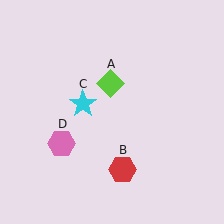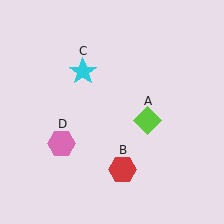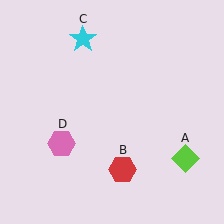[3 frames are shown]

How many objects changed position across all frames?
2 objects changed position: lime diamond (object A), cyan star (object C).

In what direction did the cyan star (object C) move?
The cyan star (object C) moved up.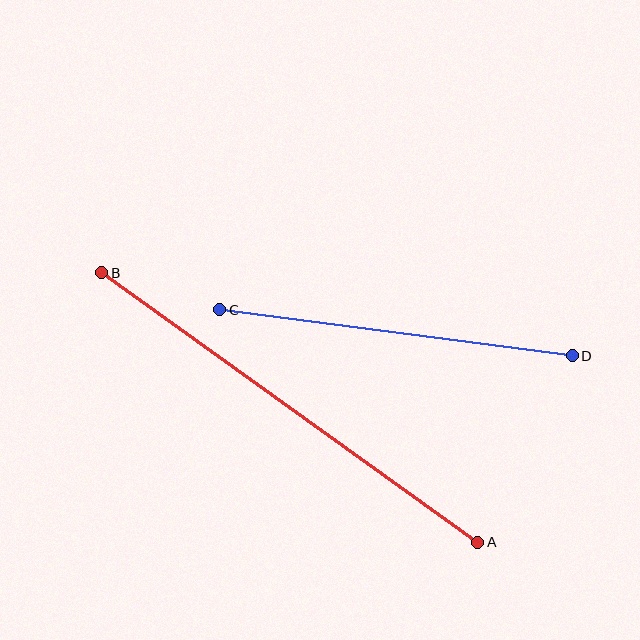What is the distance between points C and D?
The distance is approximately 356 pixels.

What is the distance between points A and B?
The distance is approximately 462 pixels.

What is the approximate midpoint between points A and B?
The midpoint is at approximately (290, 407) pixels.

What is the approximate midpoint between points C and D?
The midpoint is at approximately (396, 333) pixels.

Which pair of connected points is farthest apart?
Points A and B are farthest apart.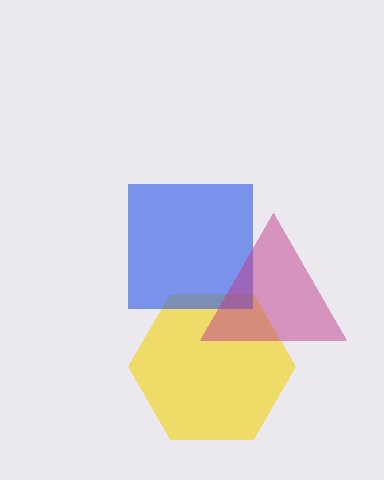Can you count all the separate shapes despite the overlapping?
Yes, there are 3 separate shapes.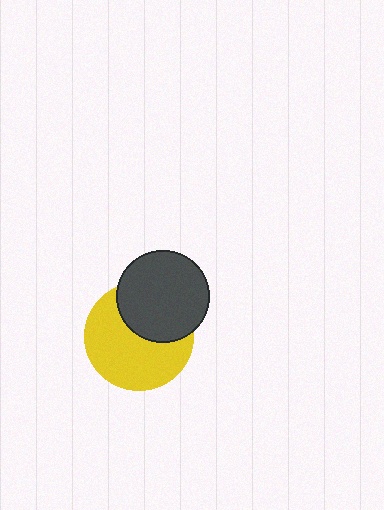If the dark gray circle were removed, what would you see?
You would see the complete yellow circle.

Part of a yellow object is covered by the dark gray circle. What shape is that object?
It is a circle.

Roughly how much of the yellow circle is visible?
About half of it is visible (roughly 63%).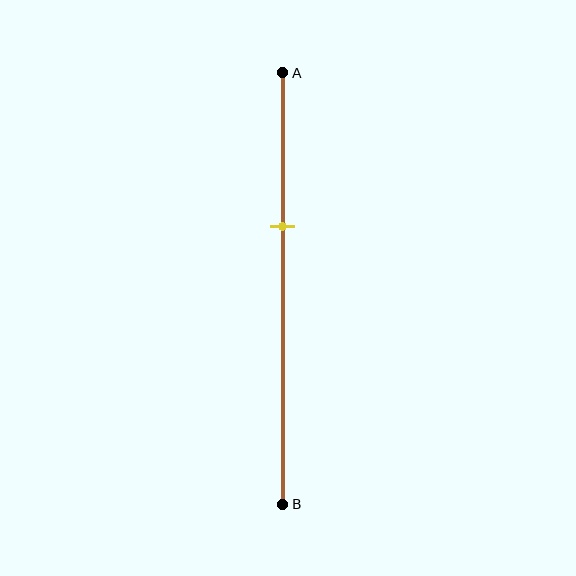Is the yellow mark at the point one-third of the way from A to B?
Yes, the mark is approximately at the one-third point.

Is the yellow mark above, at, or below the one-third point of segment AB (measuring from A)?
The yellow mark is approximately at the one-third point of segment AB.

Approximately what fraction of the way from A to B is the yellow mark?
The yellow mark is approximately 35% of the way from A to B.